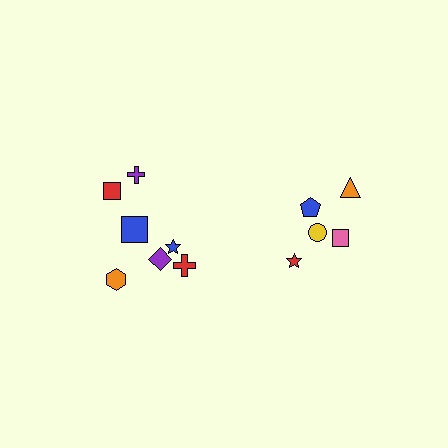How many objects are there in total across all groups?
There are 12 objects.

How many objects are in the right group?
There are 5 objects.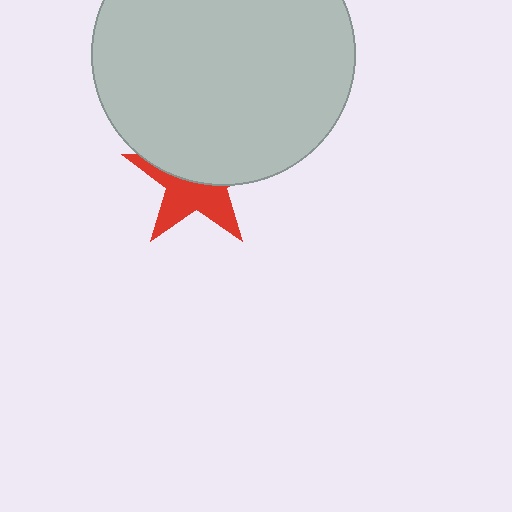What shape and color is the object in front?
The object in front is a light gray circle.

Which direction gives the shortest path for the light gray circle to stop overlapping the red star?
Moving up gives the shortest separation.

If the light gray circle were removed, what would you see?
You would see the complete red star.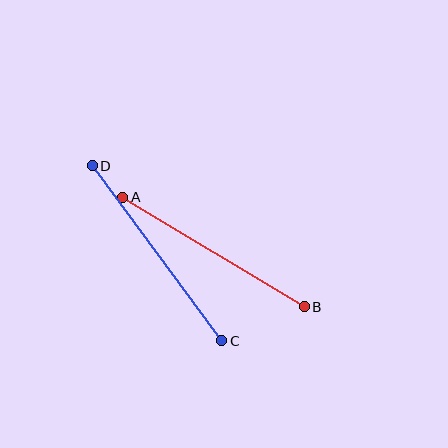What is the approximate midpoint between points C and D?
The midpoint is at approximately (157, 253) pixels.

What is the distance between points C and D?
The distance is approximately 218 pixels.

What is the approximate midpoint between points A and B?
The midpoint is at approximately (214, 252) pixels.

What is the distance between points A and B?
The distance is approximately 212 pixels.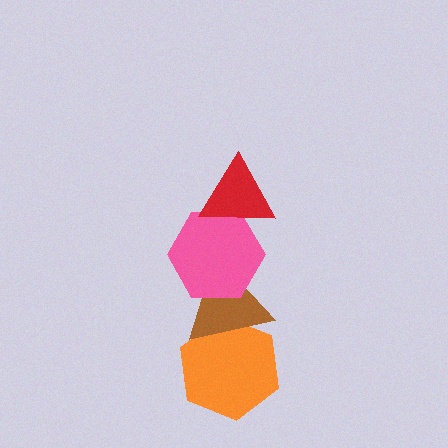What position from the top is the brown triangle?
The brown triangle is 3rd from the top.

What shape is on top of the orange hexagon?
The brown triangle is on top of the orange hexagon.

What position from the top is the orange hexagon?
The orange hexagon is 4th from the top.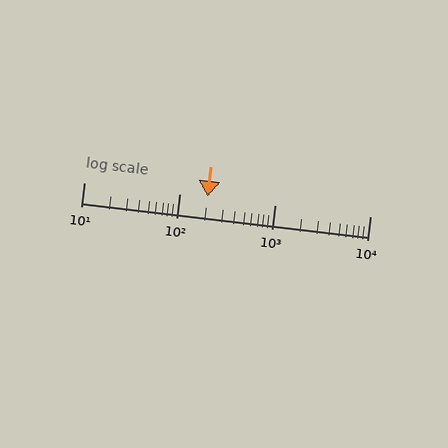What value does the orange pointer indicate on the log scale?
The pointer indicates approximately 200.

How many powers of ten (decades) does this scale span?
The scale spans 3 decades, from 10 to 10000.